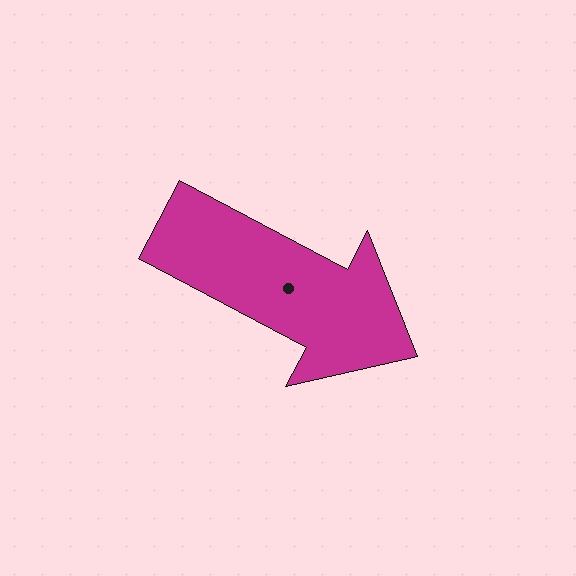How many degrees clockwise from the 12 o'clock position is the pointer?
Approximately 118 degrees.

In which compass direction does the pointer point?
Southeast.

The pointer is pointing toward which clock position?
Roughly 4 o'clock.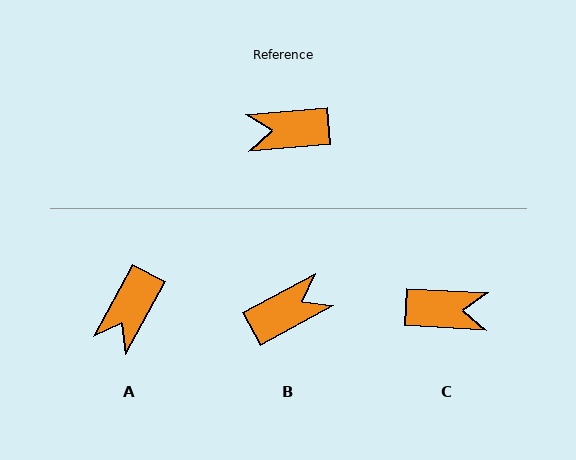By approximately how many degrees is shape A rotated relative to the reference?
Approximately 57 degrees counter-clockwise.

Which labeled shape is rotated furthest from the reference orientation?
C, about 172 degrees away.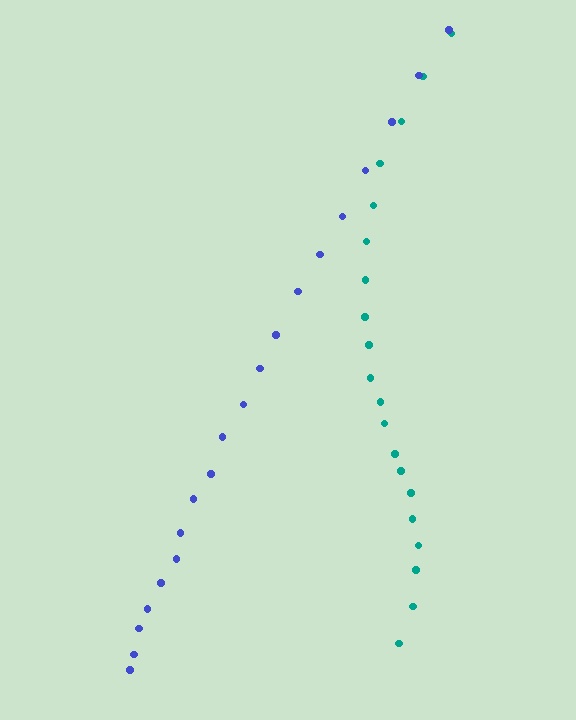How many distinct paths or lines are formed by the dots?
There are 2 distinct paths.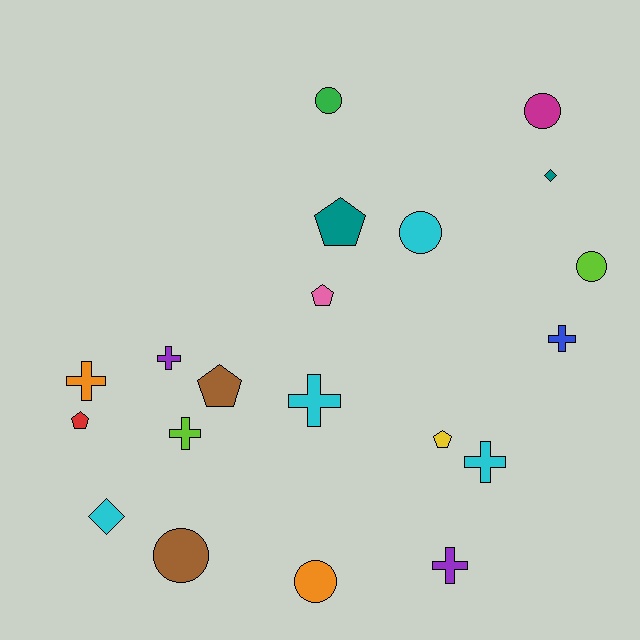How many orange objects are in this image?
There are 2 orange objects.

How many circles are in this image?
There are 6 circles.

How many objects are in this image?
There are 20 objects.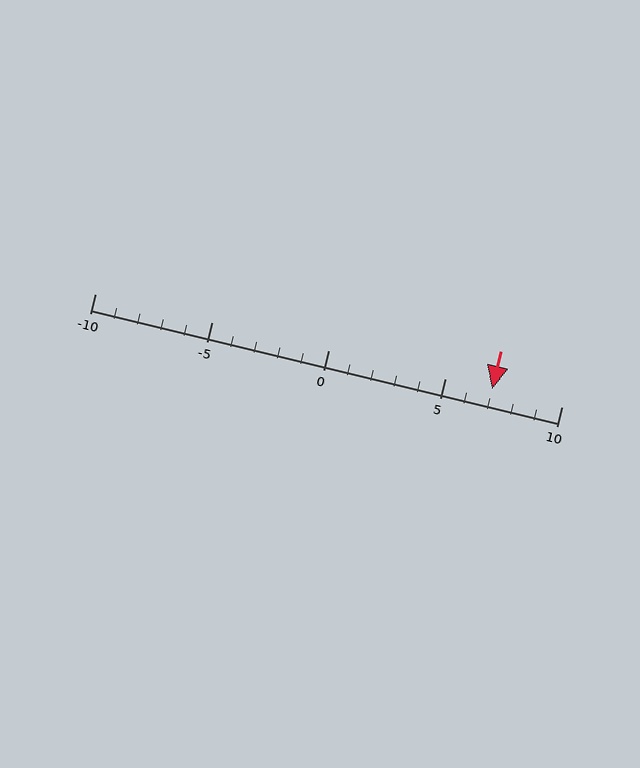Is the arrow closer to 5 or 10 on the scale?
The arrow is closer to 5.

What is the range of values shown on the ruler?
The ruler shows values from -10 to 10.